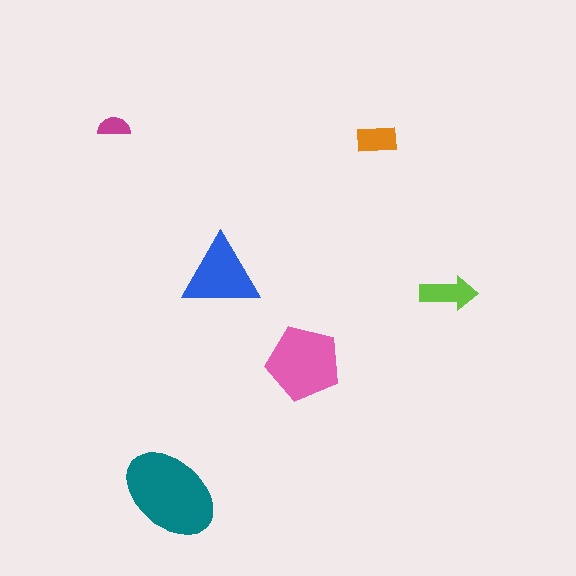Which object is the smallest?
The magenta semicircle.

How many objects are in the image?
There are 6 objects in the image.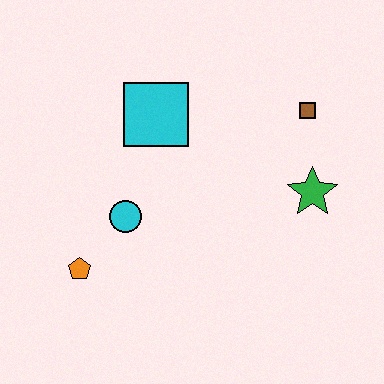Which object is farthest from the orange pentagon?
The brown square is farthest from the orange pentagon.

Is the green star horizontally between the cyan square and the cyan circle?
No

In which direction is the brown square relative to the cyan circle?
The brown square is to the right of the cyan circle.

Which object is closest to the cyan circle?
The orange pentagon is closest to the cyan circle.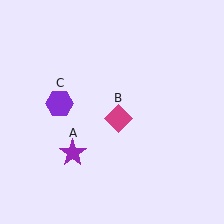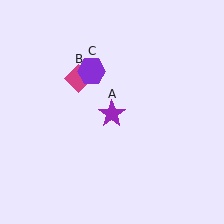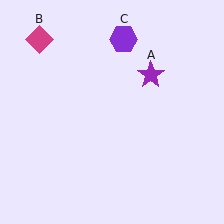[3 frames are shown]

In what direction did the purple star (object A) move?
The purple star (object A) moved up and to the right.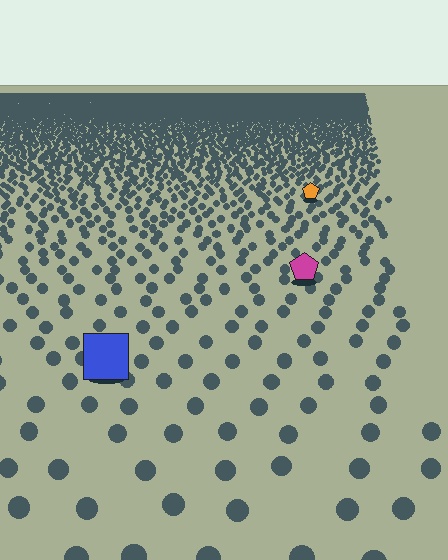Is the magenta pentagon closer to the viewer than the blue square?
No. The blue square is closer — you can tell from the texture gradient: the ground texture is coarser near it.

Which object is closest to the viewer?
The blue square is closest. The texture marks near it are larger and more spread out.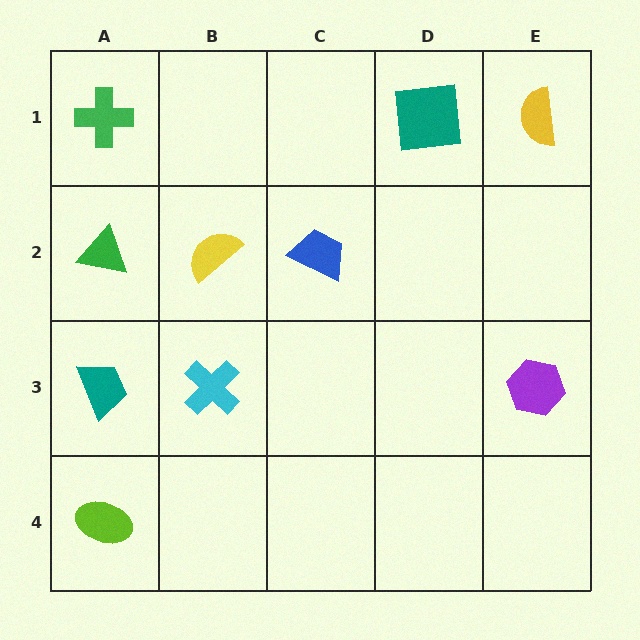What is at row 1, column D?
A teal square.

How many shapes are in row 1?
3 shapes.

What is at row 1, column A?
A green cross.